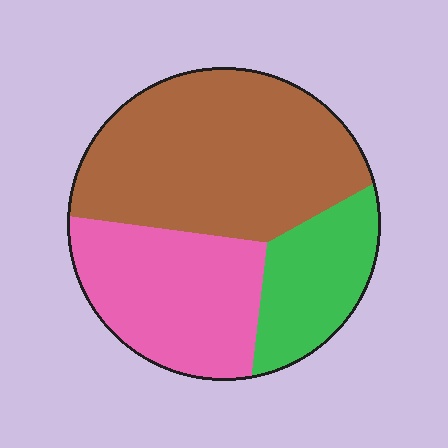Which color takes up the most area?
Brown, at roughly 50%.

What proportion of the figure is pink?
Pink takes up between a quarter and a half of the figure.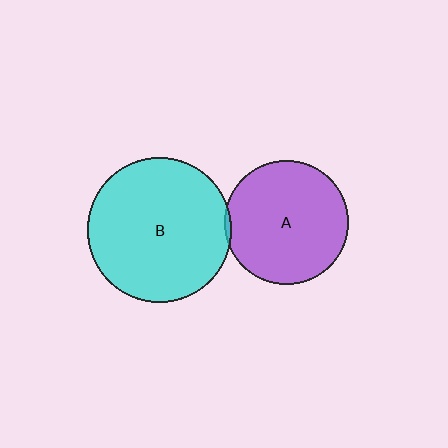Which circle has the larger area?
Circle B (cyan).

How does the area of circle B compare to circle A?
Approximately 1.4 times.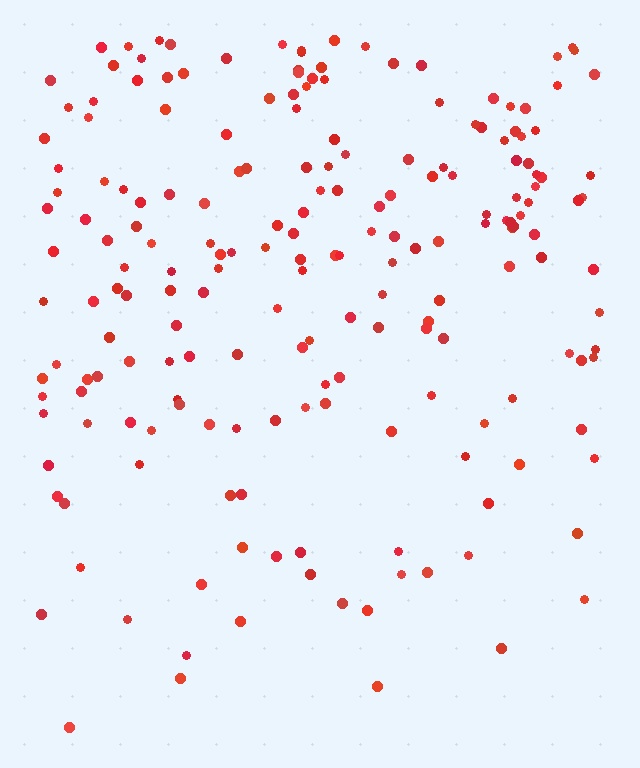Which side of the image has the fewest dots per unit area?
The bottom.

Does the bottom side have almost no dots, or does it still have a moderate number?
Still a moderate number, just noticeably fewer than the top.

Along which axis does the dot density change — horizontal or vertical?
Vertical.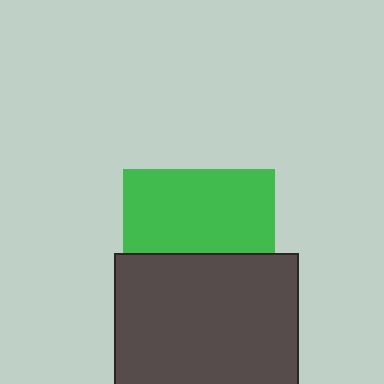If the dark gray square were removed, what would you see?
You would see the complete green square.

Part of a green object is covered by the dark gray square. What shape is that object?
It is a square.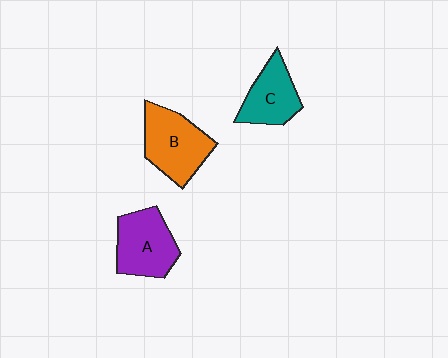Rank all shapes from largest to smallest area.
From largest to smallest: B (orange), A (purple), C (teal).